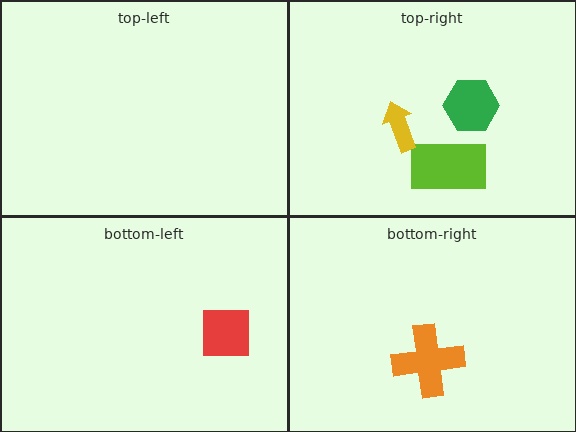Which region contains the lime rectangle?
The top-right region.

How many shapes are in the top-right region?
3.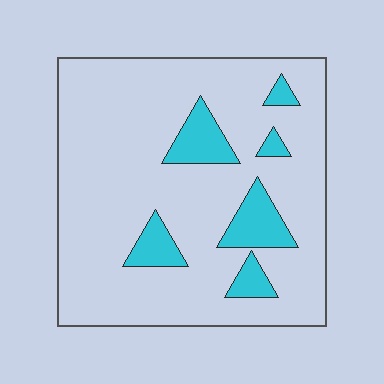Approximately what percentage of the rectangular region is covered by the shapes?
Approximately 15%.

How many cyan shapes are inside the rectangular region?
6.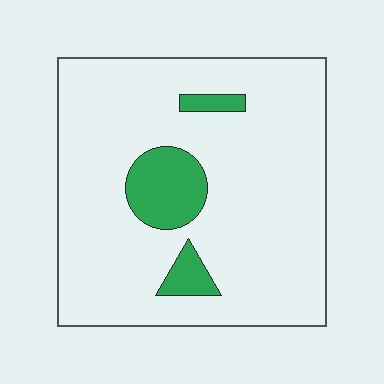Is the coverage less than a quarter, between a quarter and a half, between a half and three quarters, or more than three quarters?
Less than a quarter.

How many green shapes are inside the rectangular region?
3.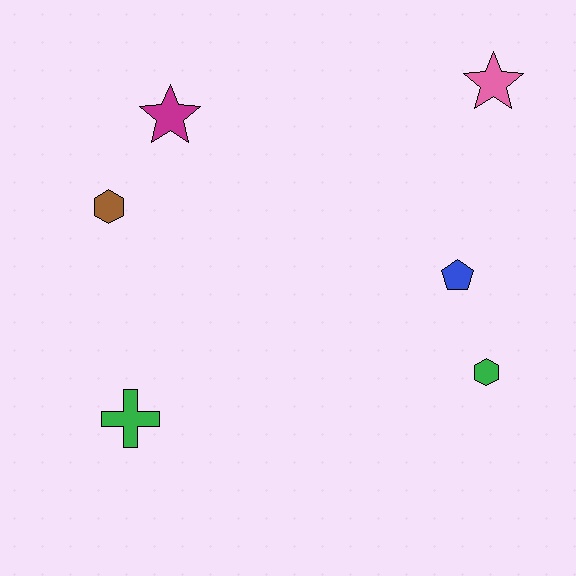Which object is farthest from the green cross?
The pink star is farthest from the green cross.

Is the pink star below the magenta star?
No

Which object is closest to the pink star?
The blue pentagon is closest to the pink star.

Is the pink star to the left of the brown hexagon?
No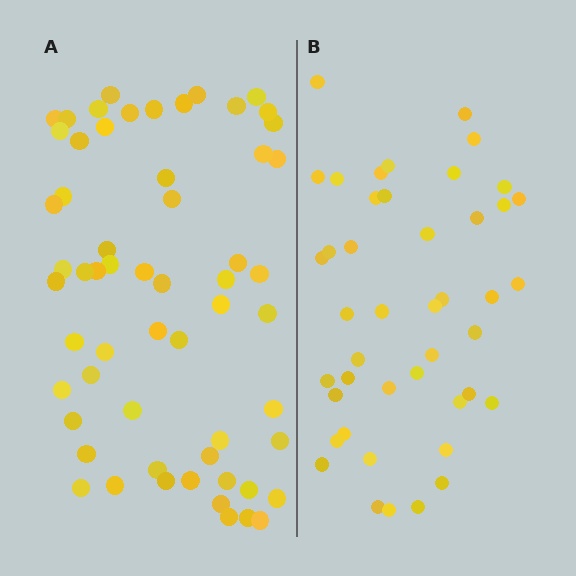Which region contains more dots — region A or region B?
Region A (the left region) has more dots.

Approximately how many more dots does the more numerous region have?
Region A has approximately 15 more dots than region B.